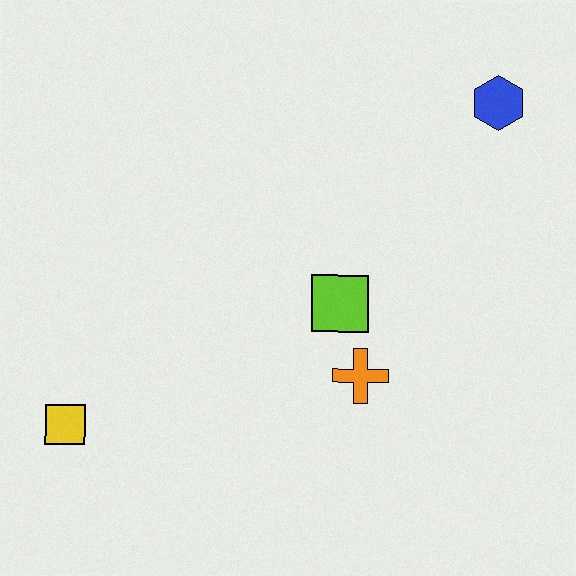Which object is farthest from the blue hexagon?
The yellow square is farthest from the blue hexagon.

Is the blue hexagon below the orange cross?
No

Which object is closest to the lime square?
The orange cross is closest to the lime square.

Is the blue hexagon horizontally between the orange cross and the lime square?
No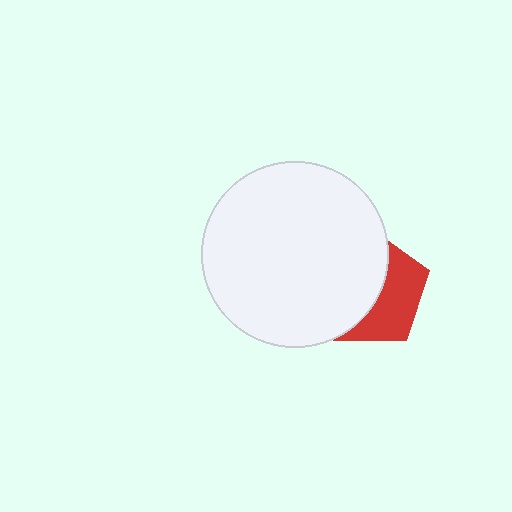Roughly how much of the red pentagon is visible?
A small part of it is visible (roughly 43%).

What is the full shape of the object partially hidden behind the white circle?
The partially hidden object is a red pentagon.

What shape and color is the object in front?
The object in front is a white circle.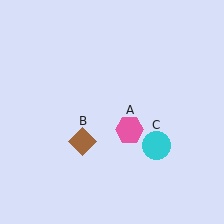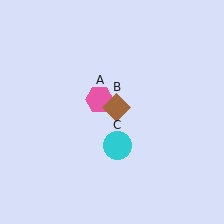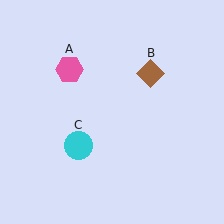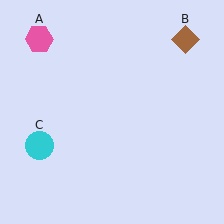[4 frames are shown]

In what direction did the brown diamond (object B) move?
The brown diamond (object B) moved up and to the right.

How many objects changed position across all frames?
3 objects changed position: pink hexagon (object A), brown diamond (object B), cyan circle (object C).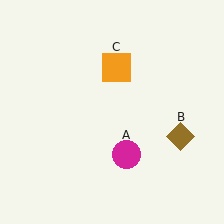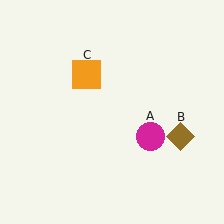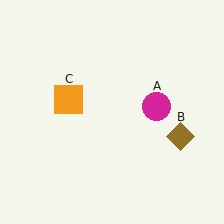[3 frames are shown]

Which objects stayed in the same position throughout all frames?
Brown diamond (object B) remained stationary.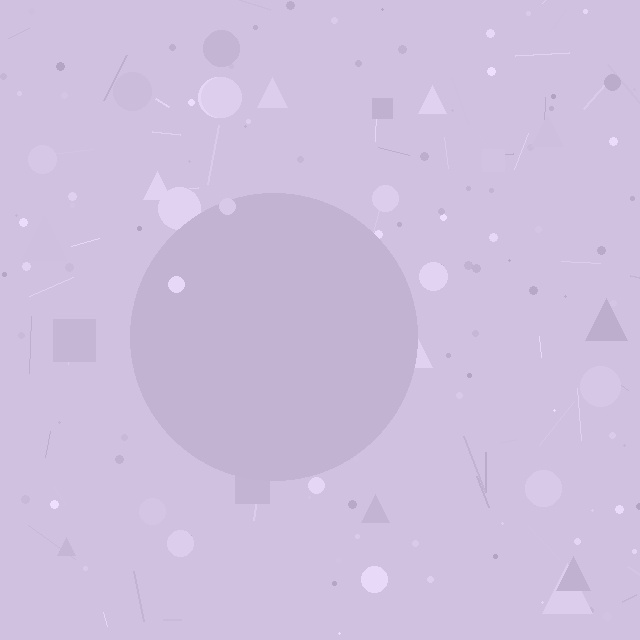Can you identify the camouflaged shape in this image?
The camouflaged shape is a circle.